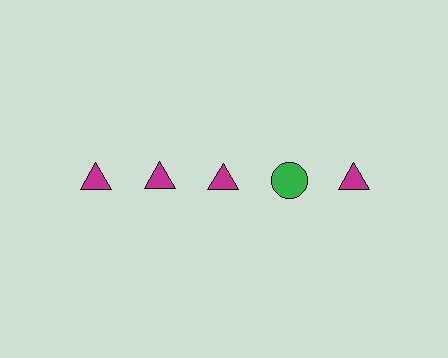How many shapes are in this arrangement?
There are 5 shapes arranged in a grid pattern.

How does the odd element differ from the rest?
It differs in both color (green instead of magenta) and shape (circle instead of triangle).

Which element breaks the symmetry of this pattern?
The green circle in the top row, second from right column breaks the symmetry. All other shapes are magenta triangles.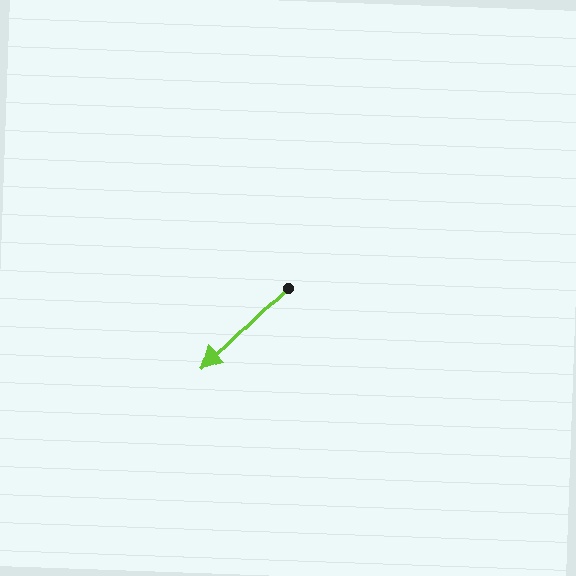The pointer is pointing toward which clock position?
Roughly 8 o'clock.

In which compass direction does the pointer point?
Southwest.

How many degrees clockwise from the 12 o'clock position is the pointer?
Approximately 226 degrees.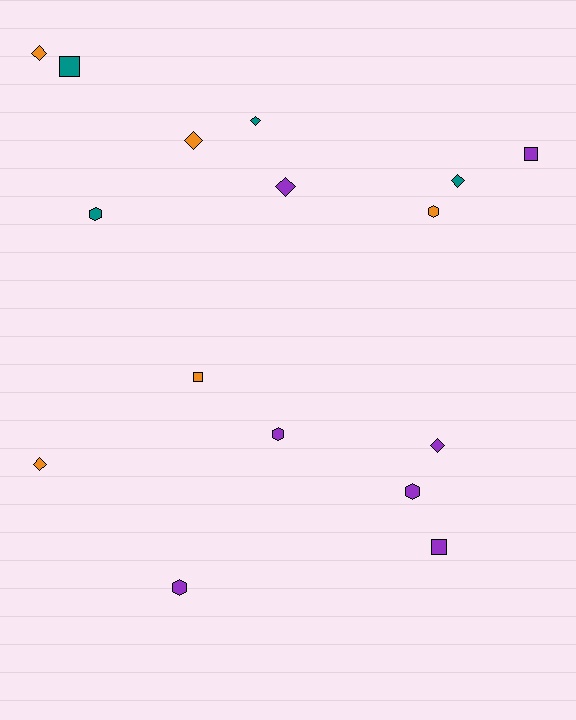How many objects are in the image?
There are 16 objects.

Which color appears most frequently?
Purple, with 7 objects.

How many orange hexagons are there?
There is 1 orange hexagon.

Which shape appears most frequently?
Diamond, with 7 objects.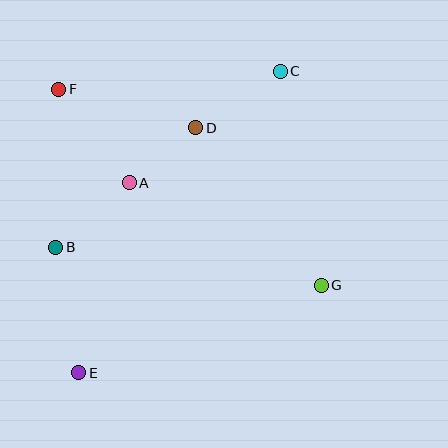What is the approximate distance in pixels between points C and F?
The distance between C and F is approximately 223 pixels.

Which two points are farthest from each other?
Points C and E are farthest from each other.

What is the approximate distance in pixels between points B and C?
The distance between B and C is approximately 285 pixels.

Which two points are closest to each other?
Points A and D are closest to each other.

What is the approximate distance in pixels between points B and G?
The distance between B and G is approximately 269 pixels.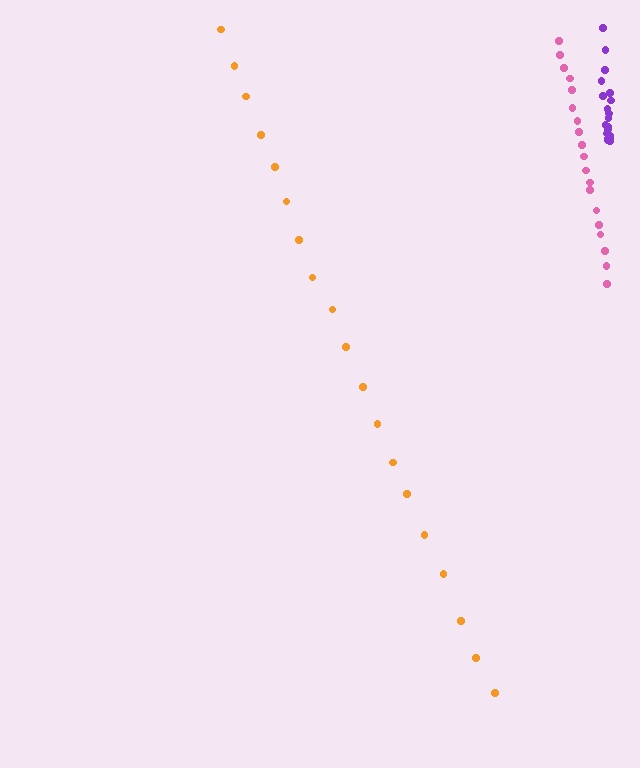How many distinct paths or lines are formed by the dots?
There are 3 distinct paths.